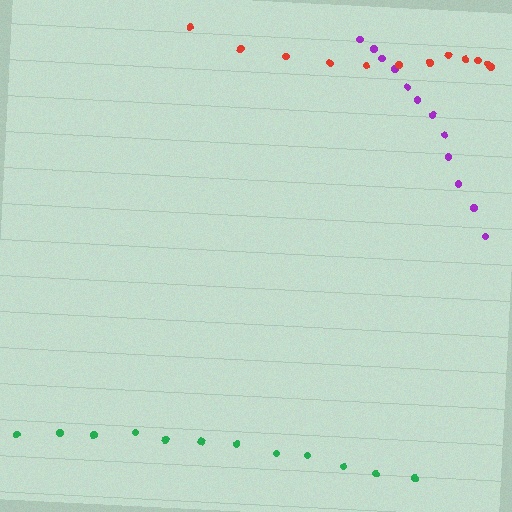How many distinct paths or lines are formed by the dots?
There are 3 distinct paths.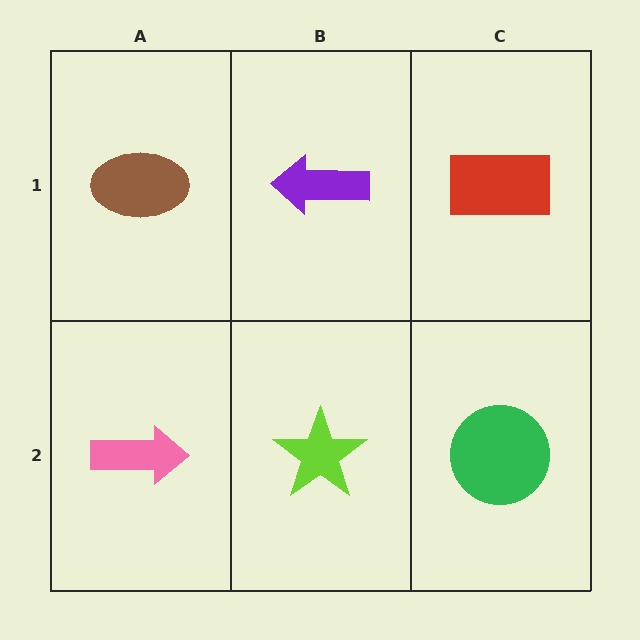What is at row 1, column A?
A brown ellipse.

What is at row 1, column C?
A red rectangle.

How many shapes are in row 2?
3 shapes.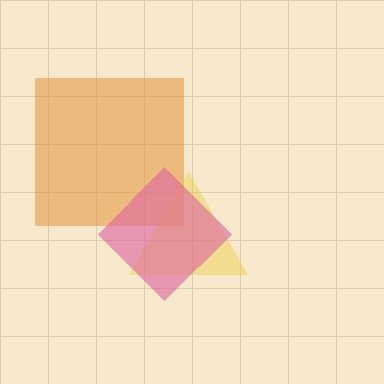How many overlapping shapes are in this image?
There are 3 overlapping shapes in the image.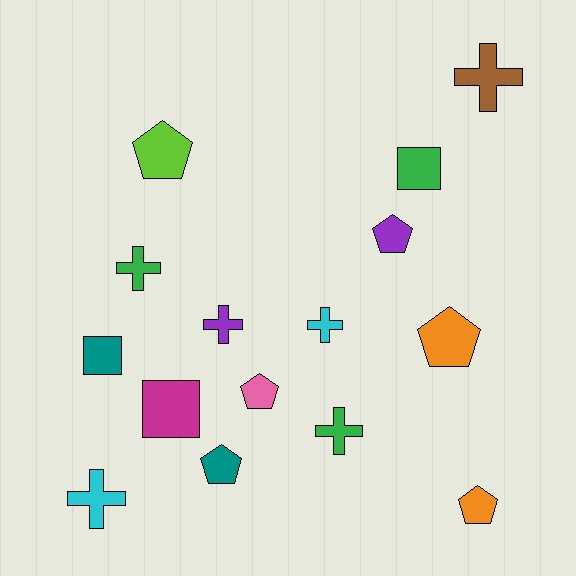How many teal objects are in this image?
There are 2 teal objects.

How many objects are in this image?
There are 15 objects.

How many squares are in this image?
There are 3 squares.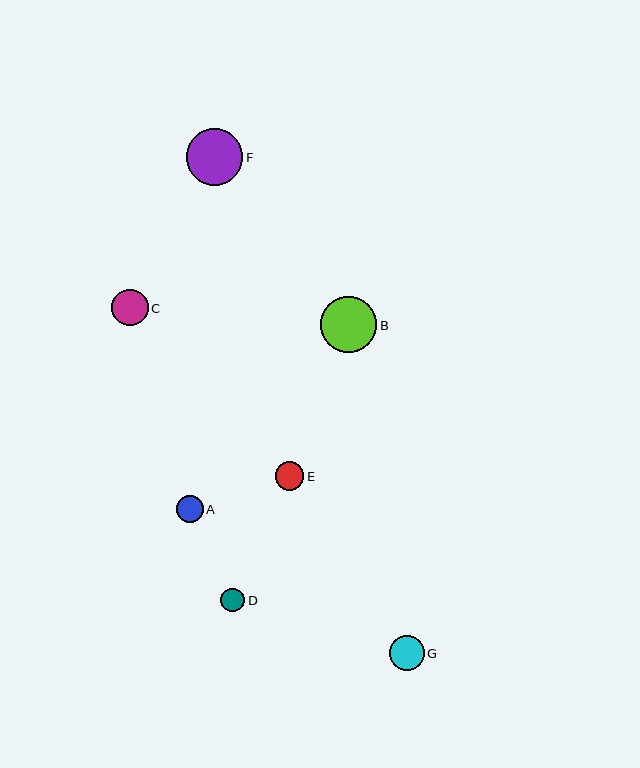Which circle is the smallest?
Circle D is the smallest with a size of approximately 24 pixels.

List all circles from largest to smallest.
From largest to smallest: F, B, C, G, E, A, D.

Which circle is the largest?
Circle F is the largest with a size of approximately 57 pixels.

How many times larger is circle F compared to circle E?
Circle F is approximately 2.0 times the size of circle E.